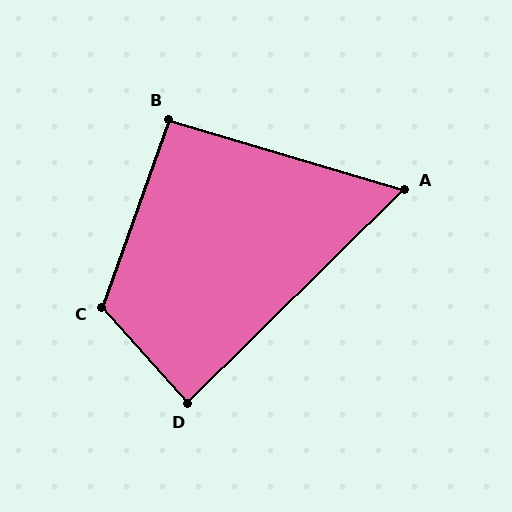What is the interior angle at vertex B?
Approximately 93 degrees (approximately right).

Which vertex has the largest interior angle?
C, at approximately 119 degrees.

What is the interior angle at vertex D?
Approximately 87 degrees (approximately right).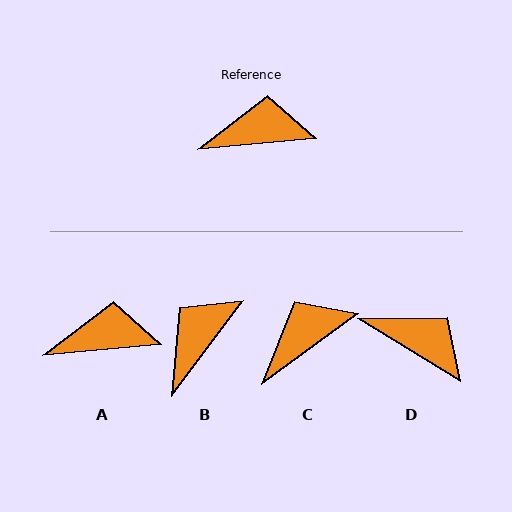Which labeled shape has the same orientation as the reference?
A.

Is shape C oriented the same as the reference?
No, it is off by about 31 degrees.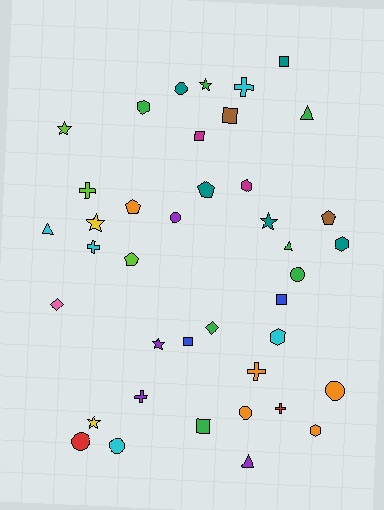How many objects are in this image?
There are 40 objects.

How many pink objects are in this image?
There is 1 pink object.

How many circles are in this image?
There are 7 circles.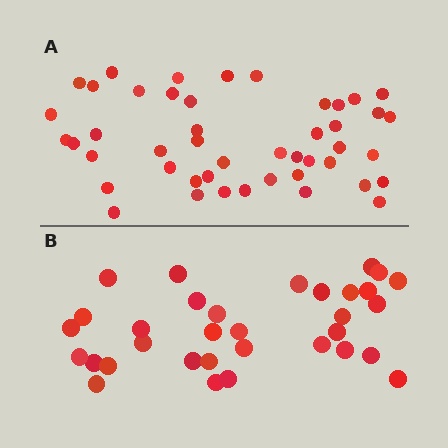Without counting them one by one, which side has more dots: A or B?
Region A (the top region) has more dots.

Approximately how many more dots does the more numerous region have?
Region A has approximately 15 more dots than region B.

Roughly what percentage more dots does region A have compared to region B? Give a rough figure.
About 40% more.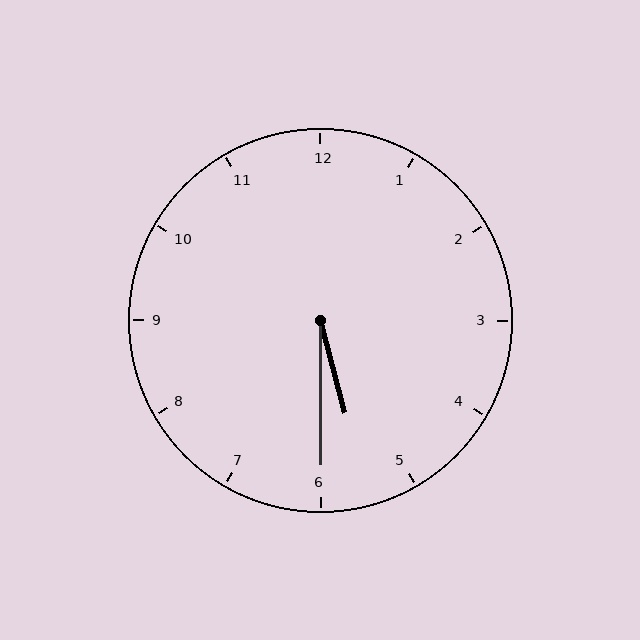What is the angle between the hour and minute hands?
Approximately 15 degrees.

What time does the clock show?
5:30.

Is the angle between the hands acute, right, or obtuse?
It is acute.